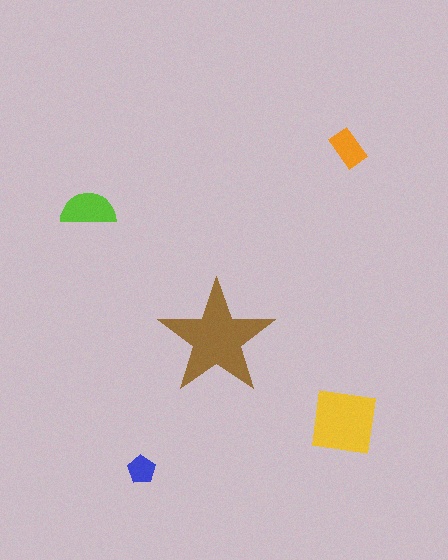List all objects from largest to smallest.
The brown star, the yellow square, the lime semicircle, the orange rectangle, the blue pentagon.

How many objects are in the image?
There are 5 objects in the image.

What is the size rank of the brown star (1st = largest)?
1st.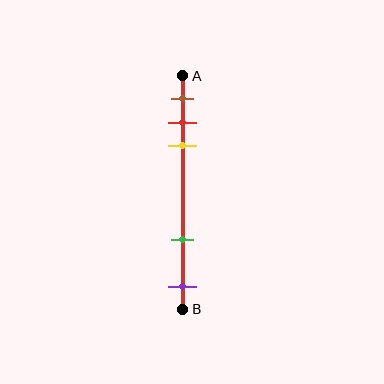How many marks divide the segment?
There are 5 marks dividing the segment.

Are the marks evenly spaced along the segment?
No, the marks are not evenly spaced.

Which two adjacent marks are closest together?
The red and yellow marks are the closest adjacent pair.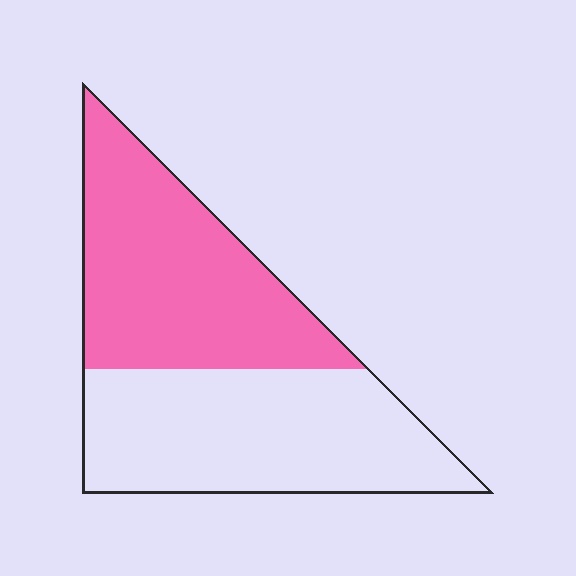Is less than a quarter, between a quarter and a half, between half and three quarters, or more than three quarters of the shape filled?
Between a quarter and a half.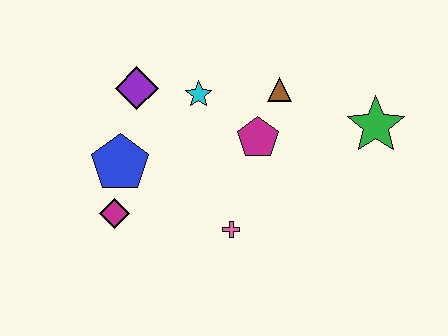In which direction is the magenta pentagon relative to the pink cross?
The magenta pentagon is above the pink cross.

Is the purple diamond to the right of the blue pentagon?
Yes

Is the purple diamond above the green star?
Yes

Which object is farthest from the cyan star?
The green star is farthest from the cyan star.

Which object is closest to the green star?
The brown triangle is closest to the green star.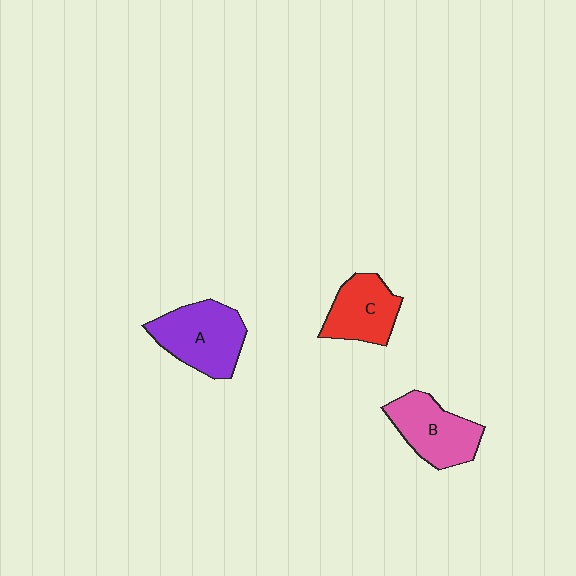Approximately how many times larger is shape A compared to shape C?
Approximately 1.3 times.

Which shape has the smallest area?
Shape C (red).